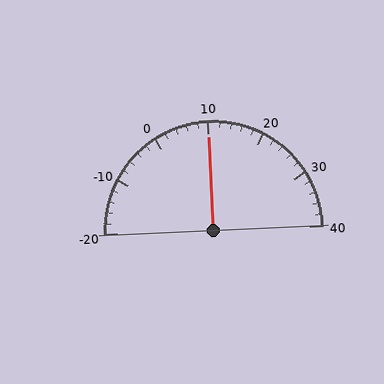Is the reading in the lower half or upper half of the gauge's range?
The reading is in the upper half of the range (-20 to 40).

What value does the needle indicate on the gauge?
The needle indicates approximately 10.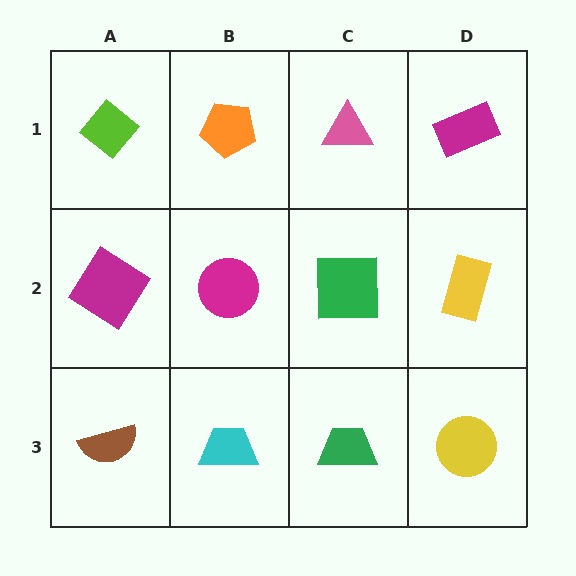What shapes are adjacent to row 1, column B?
A magenta circle (row 2, column B), a lime diamond (row 1, column A), a pink triangle (row 1, column C).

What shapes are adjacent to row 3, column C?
A green square (row 2, column C), a cyan trapezoid (row 3, column B), a yellow circle (row 3, column D).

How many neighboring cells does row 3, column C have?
3.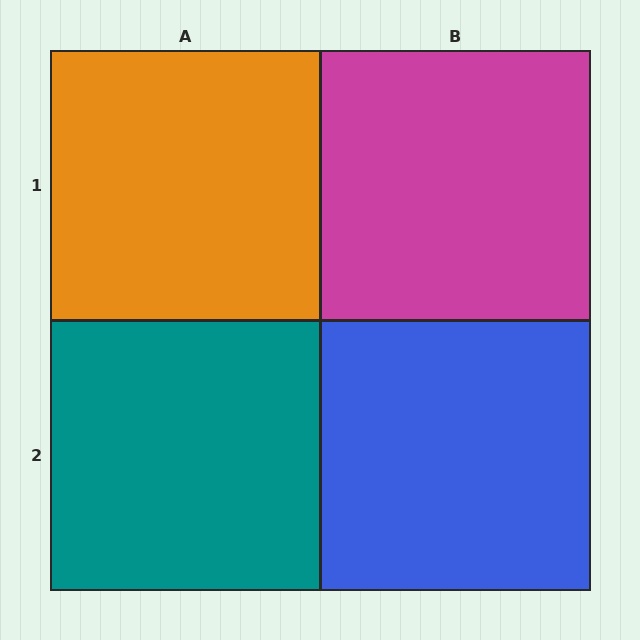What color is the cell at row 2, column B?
Blue.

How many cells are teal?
1 cell is teal.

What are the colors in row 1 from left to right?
Orange, magenta.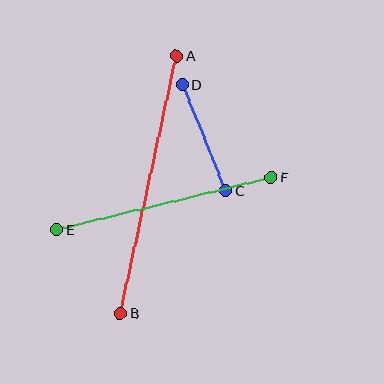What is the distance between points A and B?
The distance is approximately 264 pixels.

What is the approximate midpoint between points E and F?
The midpoint is at approximately (164, 203) pixels.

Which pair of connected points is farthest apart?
Points A and B are farthest apart.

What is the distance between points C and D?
The distance is approximately 115 pixels.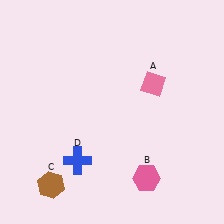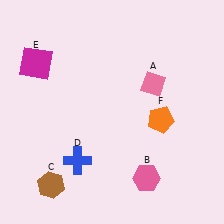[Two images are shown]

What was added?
A magenta square (E), an orange pentagon (F) were added in Image 2.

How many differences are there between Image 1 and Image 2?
There are 2 differences between the two images.